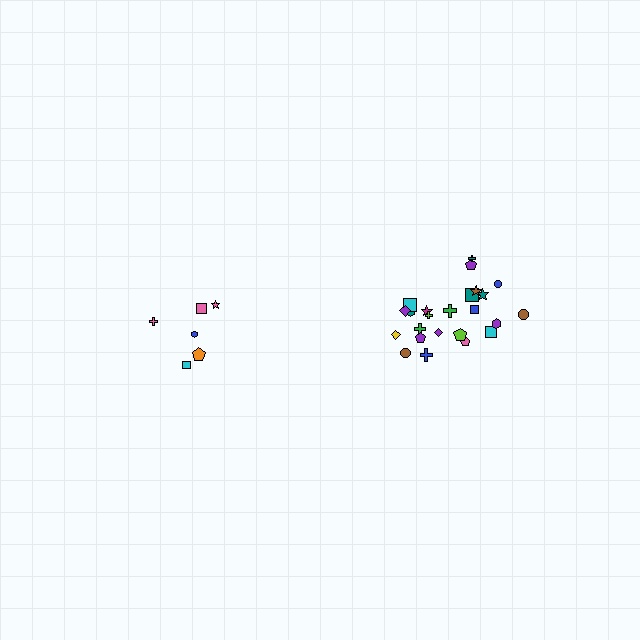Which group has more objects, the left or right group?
The right group.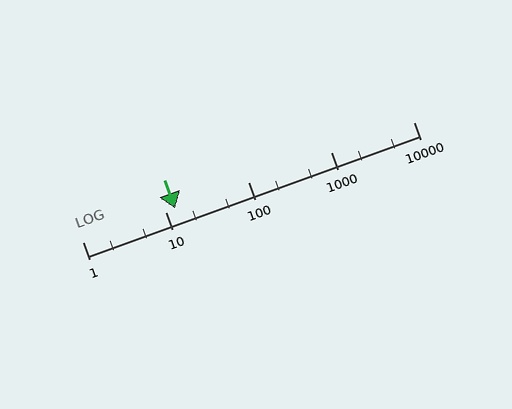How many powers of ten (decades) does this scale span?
The scale spans 4 decades, from 1 to 10000.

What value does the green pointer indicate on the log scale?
The pointer indicates approximately 13.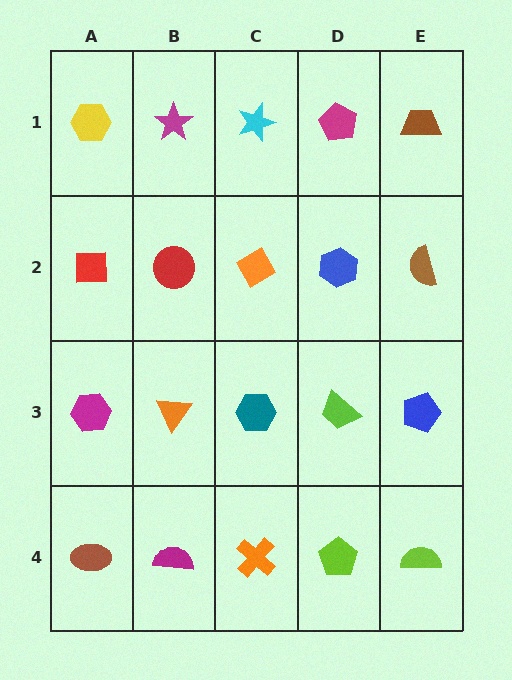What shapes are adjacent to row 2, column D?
A magenta pentagon (row 1, column D), a lime trapezoid (row 3, column D), an orange diamond (row 2, column C), a brown semicircle (row 2, column E).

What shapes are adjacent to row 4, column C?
A teal hexagon (row 3, column C), a magenta semicircle (row 4, column B), a lime pentagon (row 4, column D).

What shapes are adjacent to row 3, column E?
A brown semicircle (row 2, column E), a lime semicircle (row 4, column E), a lime trapezoid (row 3, column D).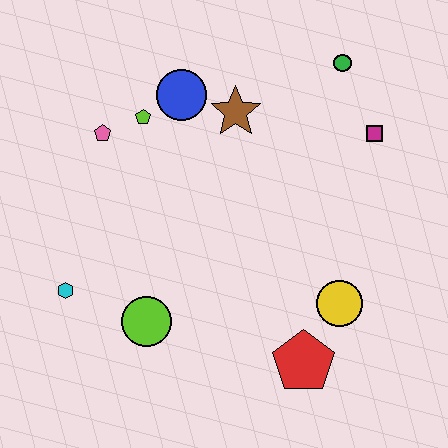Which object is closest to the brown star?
The blue circle is closest to the brown star.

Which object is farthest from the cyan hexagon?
The green circle is farthest from the cyan hexagon.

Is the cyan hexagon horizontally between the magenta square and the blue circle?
No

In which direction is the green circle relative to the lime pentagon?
The green circle is to the right of the lime pentagon.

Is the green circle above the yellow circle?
Yes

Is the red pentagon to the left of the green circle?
Yes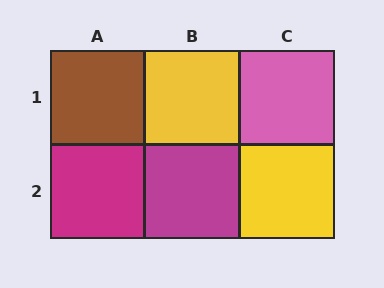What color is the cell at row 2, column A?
Magenta.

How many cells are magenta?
2 cells are magenta.